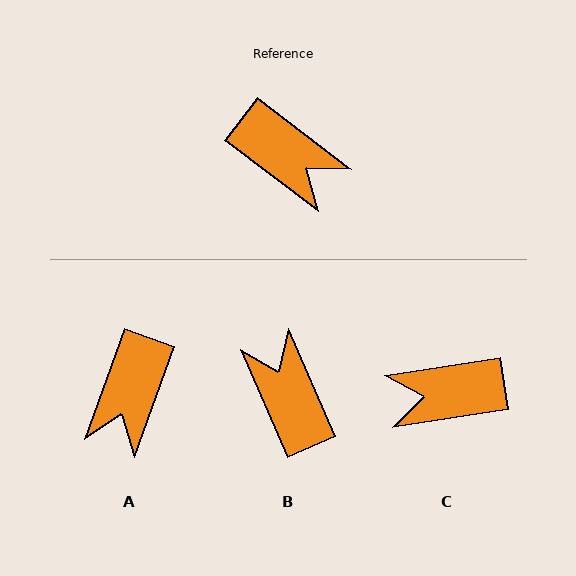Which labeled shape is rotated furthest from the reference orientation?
B, about 151 degrees away.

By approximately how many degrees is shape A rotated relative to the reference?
Approximately 73 degrees clockwise.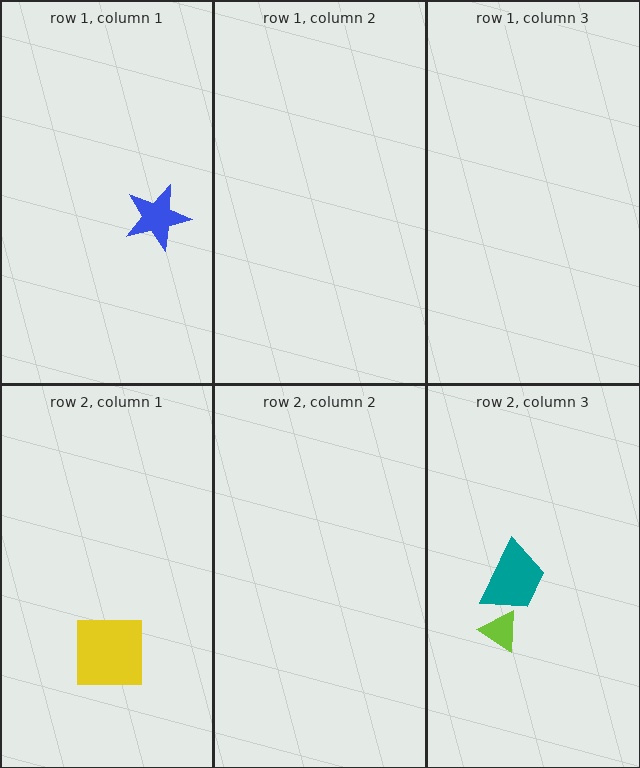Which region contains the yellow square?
The row 2, column 1 region.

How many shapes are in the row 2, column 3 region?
2.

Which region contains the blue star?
The row 1, column 1 region.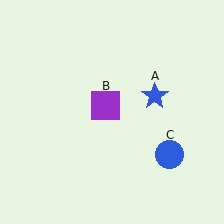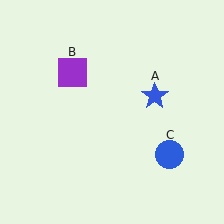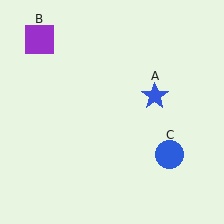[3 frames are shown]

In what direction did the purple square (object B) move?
The purple square (object B) moved up and to the left.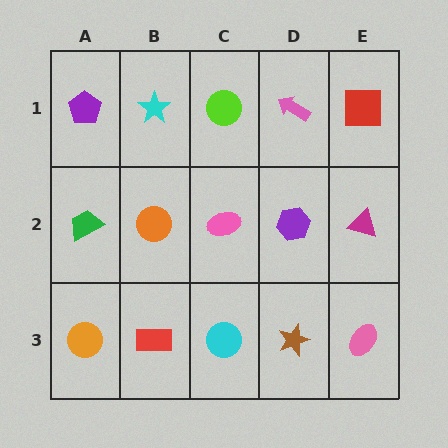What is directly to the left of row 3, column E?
A brown star.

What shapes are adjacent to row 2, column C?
A lime circle (row 1, column C), a cyan circle (row 3, column C), an orange circle (row 2, column B), a purple hexagon (row 2, column D).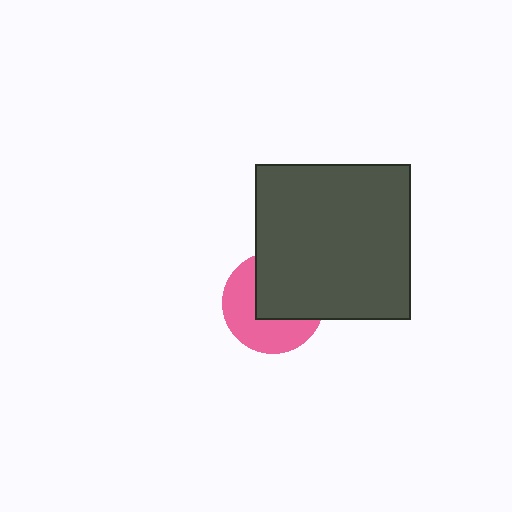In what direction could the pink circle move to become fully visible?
The pink circle could move toward the lower-left. That would shift it out from behind the dark gray square entirely.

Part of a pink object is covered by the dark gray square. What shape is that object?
It is a circle.